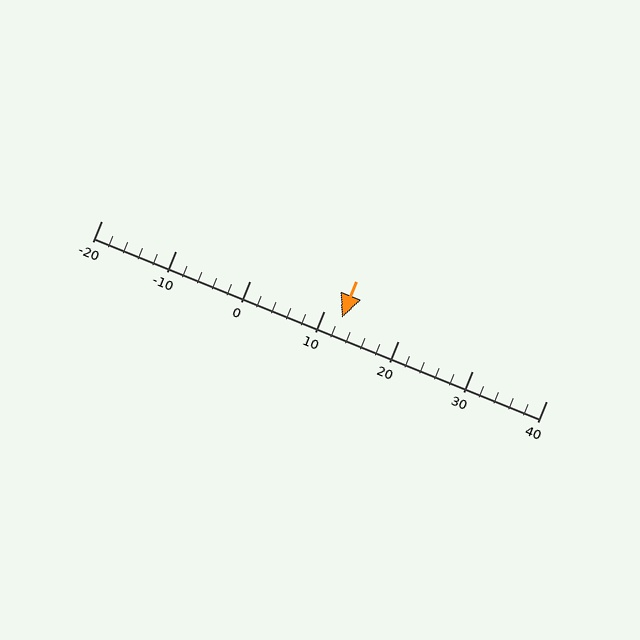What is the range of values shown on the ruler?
The ruler shows values from -20 to 40.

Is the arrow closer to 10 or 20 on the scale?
The arrow is closer to 10.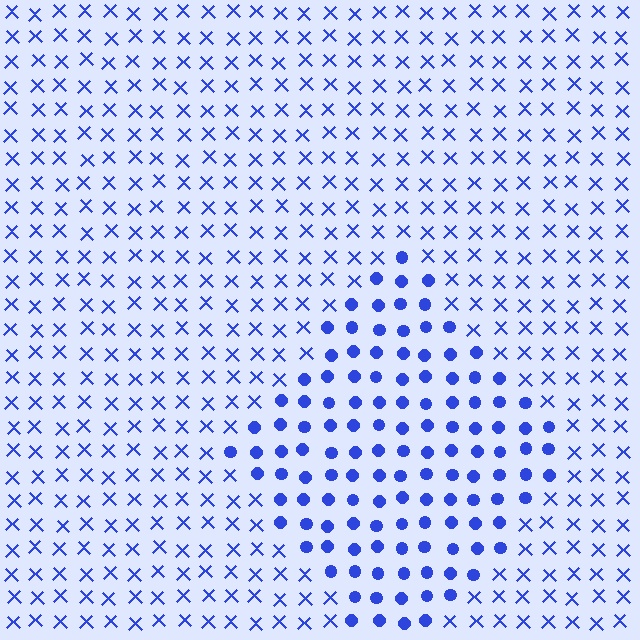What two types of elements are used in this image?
The image uses circles inside the diamond region and X marks outside it.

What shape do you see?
I see a diamond.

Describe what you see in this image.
The image is filled with small blue elements arranged in a uniform grid. A diamond-shaped region contains circles, while the surrounding area contains X marks. The boundary is defined purely by the change in element shape.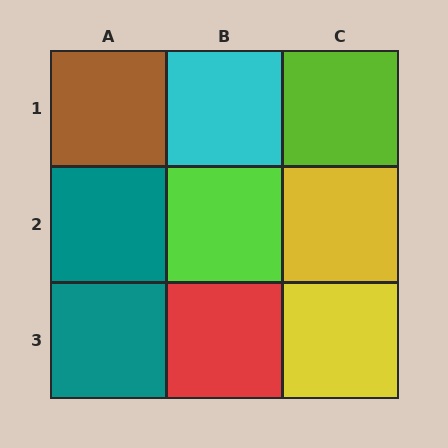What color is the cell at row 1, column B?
Cyan.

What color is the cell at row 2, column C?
Yellow.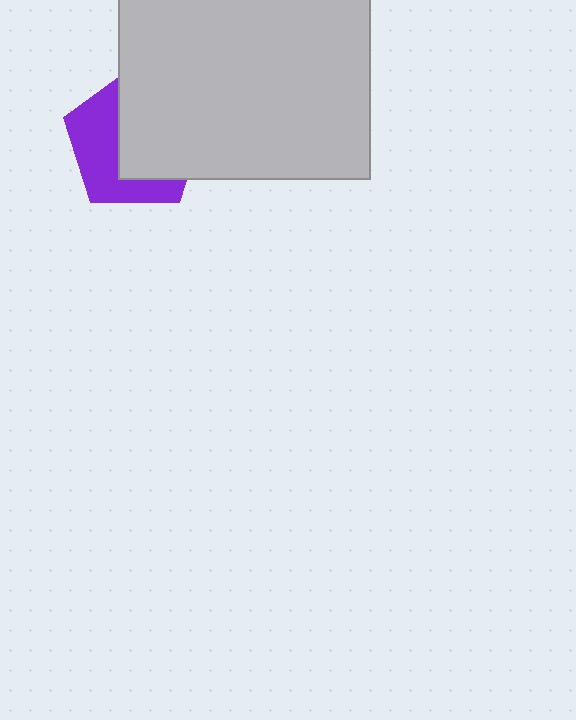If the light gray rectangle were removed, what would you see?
You would see the complete purple pentagon.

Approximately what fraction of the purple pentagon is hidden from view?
Roughly 55% of the purple pentagon is hidden behind the light gray rectangle.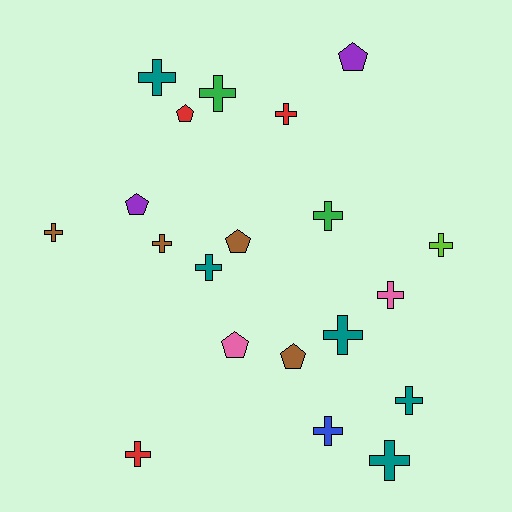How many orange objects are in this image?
There are no orange objects.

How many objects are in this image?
There are 20 objects.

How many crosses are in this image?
There are 14 crosses.